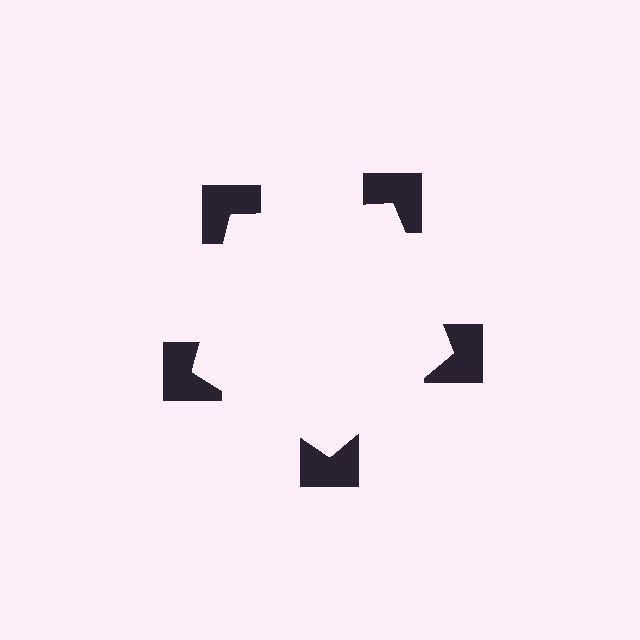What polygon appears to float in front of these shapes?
An illusory pentagon — its edges are inferred from the aligned wedge cuts in the notched squares, not physically drawn.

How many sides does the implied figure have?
5 sides.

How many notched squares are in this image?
There are 5 — one at each vertex of the illusory pentagon.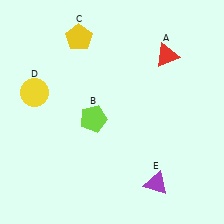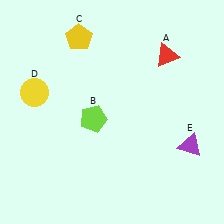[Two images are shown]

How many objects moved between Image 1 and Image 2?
1 object moved between the two images.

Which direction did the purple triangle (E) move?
The purple triangle (E) moved up.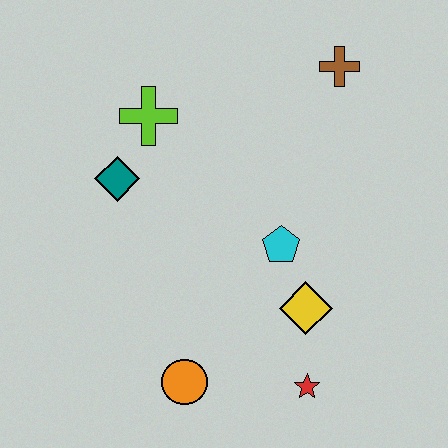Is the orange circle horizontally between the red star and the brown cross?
No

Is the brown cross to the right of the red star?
Yes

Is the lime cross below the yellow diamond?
No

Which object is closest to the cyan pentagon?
The yellow diamond is closest to the cyan pentagon.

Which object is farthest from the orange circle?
The brown cross is farthest from the orange circle.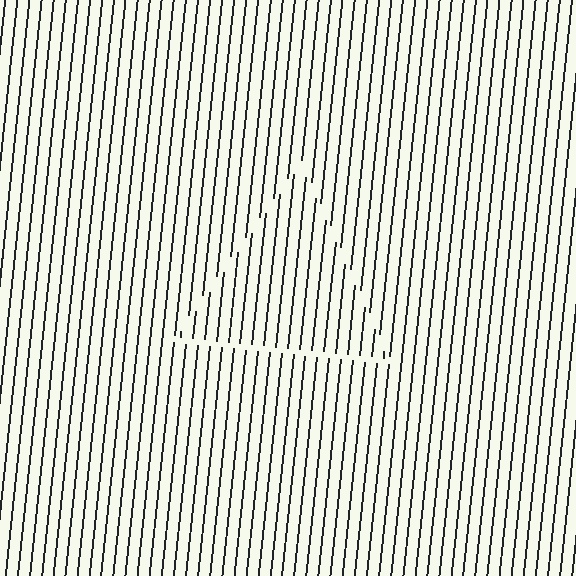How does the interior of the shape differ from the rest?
The interior of the shape contains the same grating, shifted by half a period — the contour is defined by the phase discontinuity where line-ends from the inner and outer gratings abut.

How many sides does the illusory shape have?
3 sides — the line-ends trace a triangle.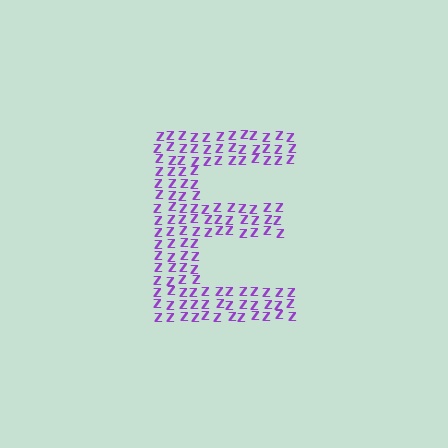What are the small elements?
The small elements are letter Z's.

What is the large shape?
The large shape is the letter E.